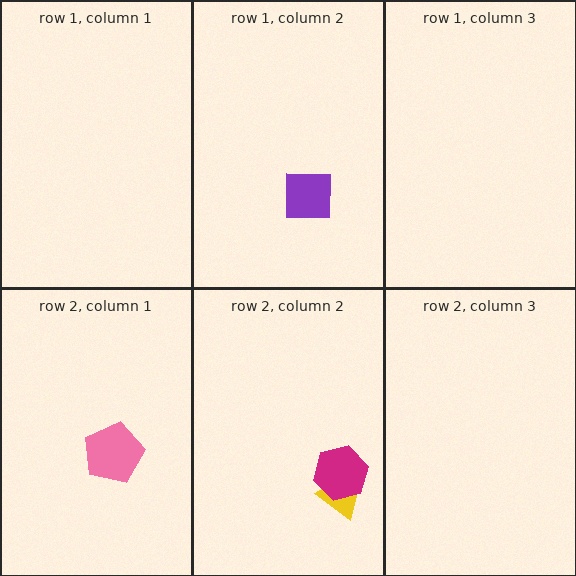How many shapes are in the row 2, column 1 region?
1.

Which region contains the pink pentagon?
The row 2, column 1 region.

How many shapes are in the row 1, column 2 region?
1.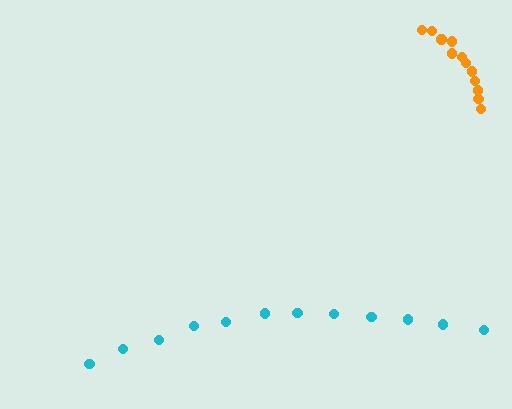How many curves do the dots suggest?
There are 2 distinct paths.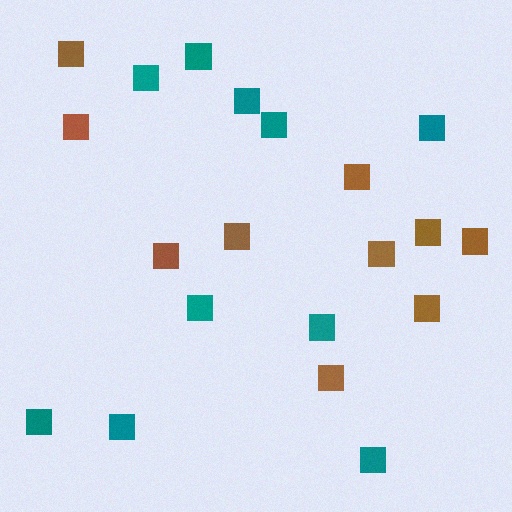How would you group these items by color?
There are 2 groups: one group of teal squares (10) and one group of brown squares (10).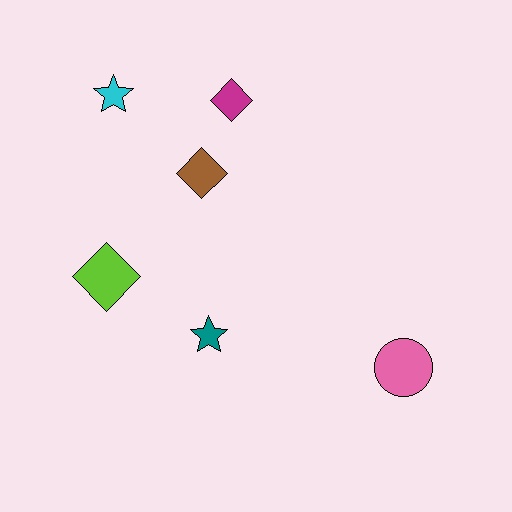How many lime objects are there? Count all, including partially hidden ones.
There is 1 lime object.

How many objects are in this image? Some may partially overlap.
There are 6 objects.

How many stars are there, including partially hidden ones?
There are 2 stars.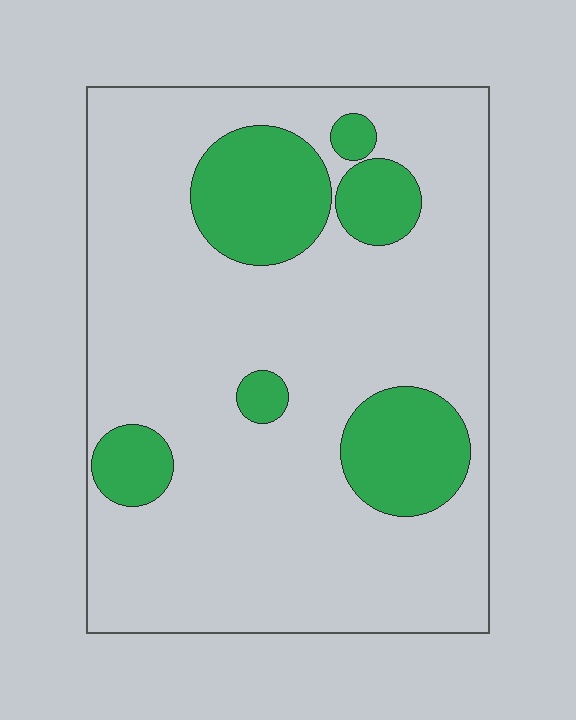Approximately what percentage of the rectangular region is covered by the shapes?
Approximately 20%.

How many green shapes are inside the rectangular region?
6.